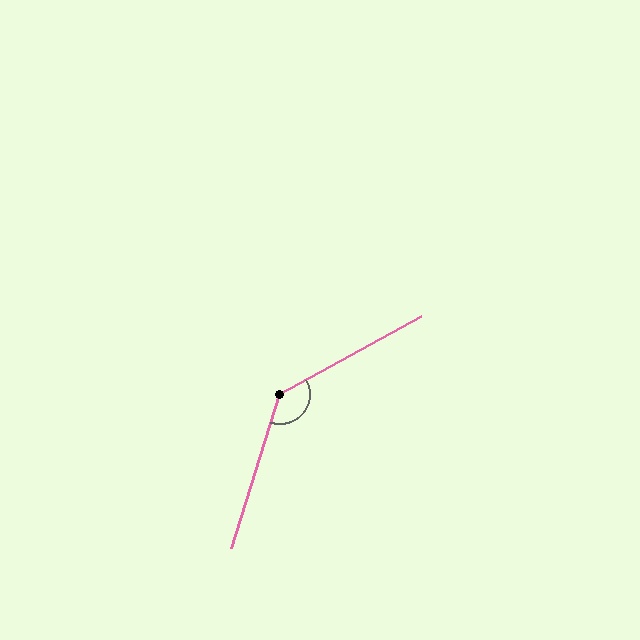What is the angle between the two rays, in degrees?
Approximately 136 degrees.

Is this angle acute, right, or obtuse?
It is obtuse.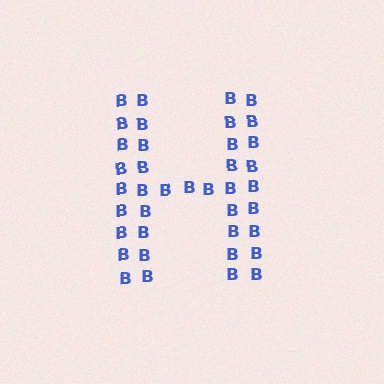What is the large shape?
The large shape is the letter H.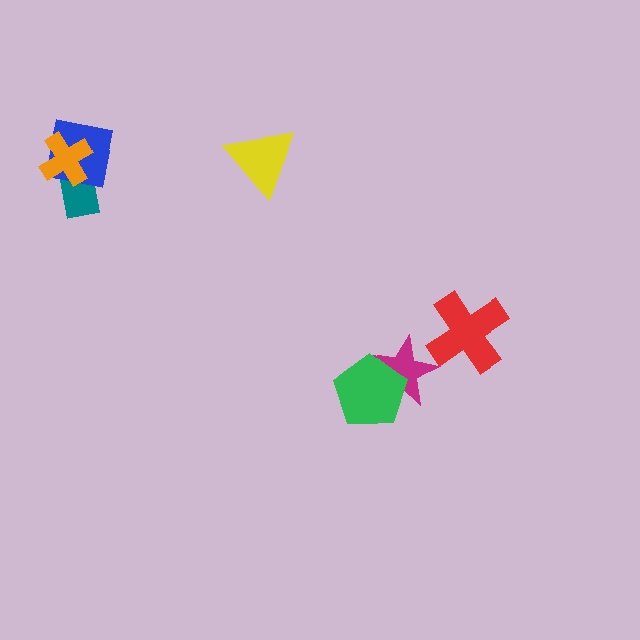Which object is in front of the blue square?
The orange cross is in front of the blue square.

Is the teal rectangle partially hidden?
Yes, it is partially covered by another shape.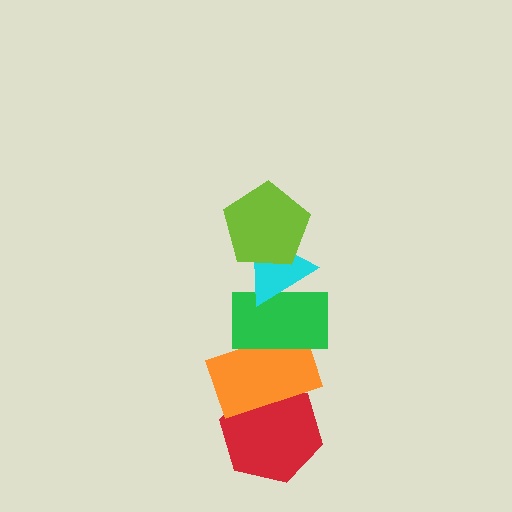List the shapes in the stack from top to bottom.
From top to bottom: the lime pentagon, the cyan triangle, the green rectangle, the orange rectangle, the red hexagon.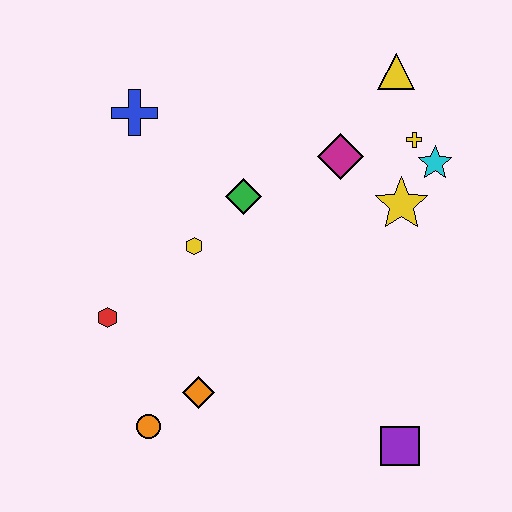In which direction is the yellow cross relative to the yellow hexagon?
The yellow cross is to the right of the yellow hexagon.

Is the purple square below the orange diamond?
Yes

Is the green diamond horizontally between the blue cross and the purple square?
Yes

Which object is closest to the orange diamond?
The orange circle is closest to the orange diamond.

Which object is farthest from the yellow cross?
The orange circle is farthest from the yellow cross.